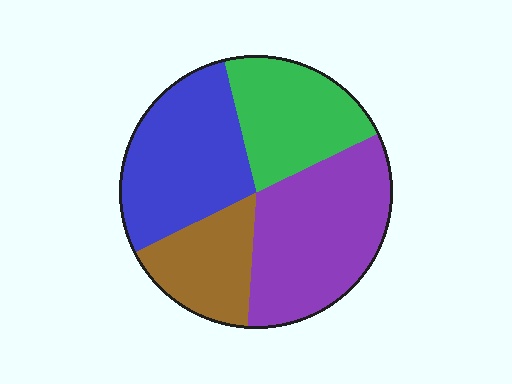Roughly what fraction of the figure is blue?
Blue takes up about one quarter (1/4) of the figure.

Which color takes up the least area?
Brown, at roughly 15%.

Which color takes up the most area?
Purple, at roughly 35%.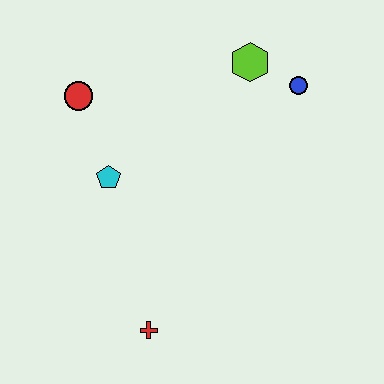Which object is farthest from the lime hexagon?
The red cross is farthest from the lime hexagon.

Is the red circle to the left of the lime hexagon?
Yes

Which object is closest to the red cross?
The cyan pentagon is closest to the red cross.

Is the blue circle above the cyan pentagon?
Yes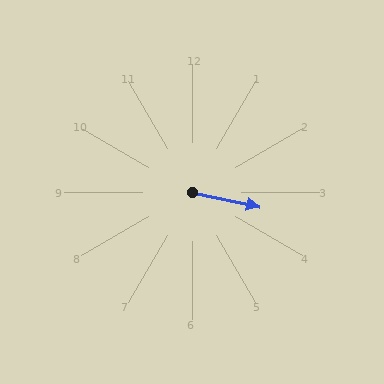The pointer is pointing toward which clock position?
Roughly 3 o'clock.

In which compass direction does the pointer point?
East.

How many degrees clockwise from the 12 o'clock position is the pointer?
Approximately 102 degrees.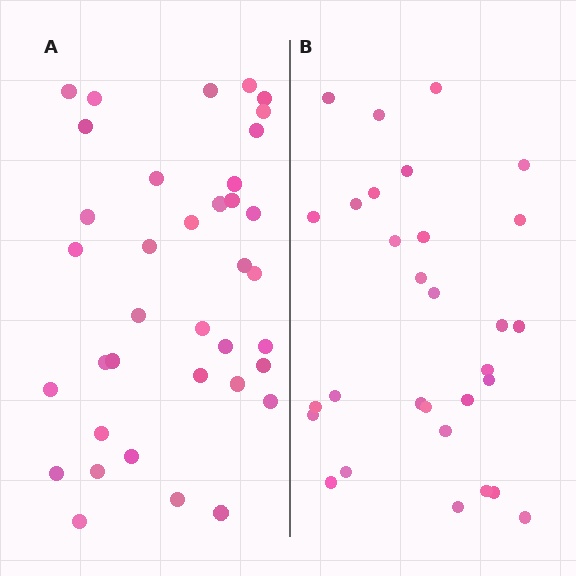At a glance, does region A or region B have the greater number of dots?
Region A (the left region) has more dots.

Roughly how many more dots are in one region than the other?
Region A has roughly 8 or so more dots than region B.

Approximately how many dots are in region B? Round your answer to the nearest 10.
About 30 dots.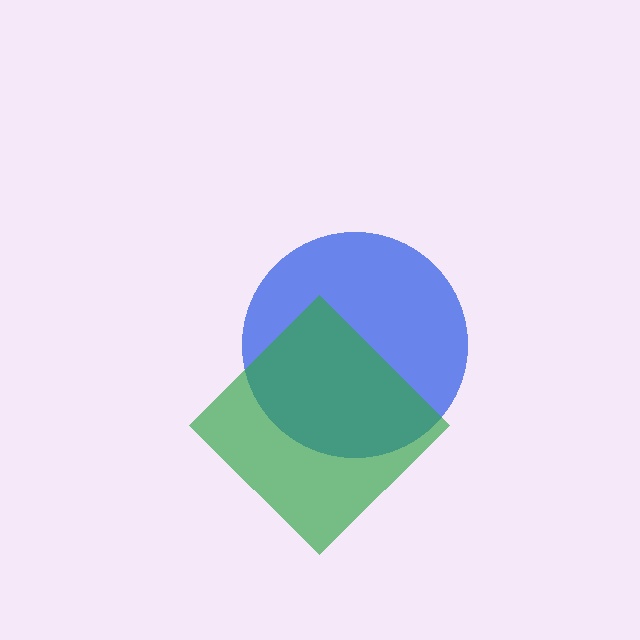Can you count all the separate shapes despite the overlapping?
Yes, there are 2 separate shapes.